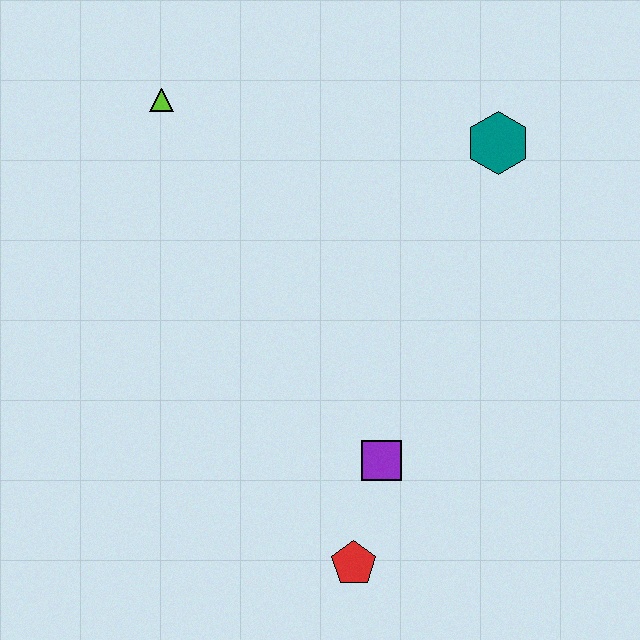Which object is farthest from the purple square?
The lime triangle is farthest from the purple square.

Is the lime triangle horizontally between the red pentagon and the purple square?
No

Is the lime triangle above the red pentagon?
Yes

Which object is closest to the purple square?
The red pentagon is closest to the purple square.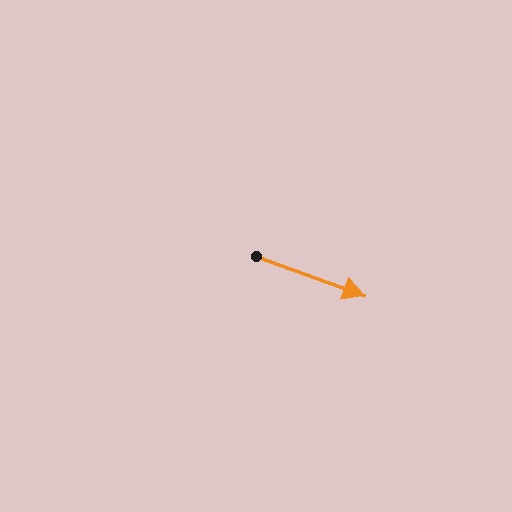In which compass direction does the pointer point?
East.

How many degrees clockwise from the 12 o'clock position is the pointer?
Approximately 110 degrees.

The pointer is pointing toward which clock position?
Roughly 4 o'clock.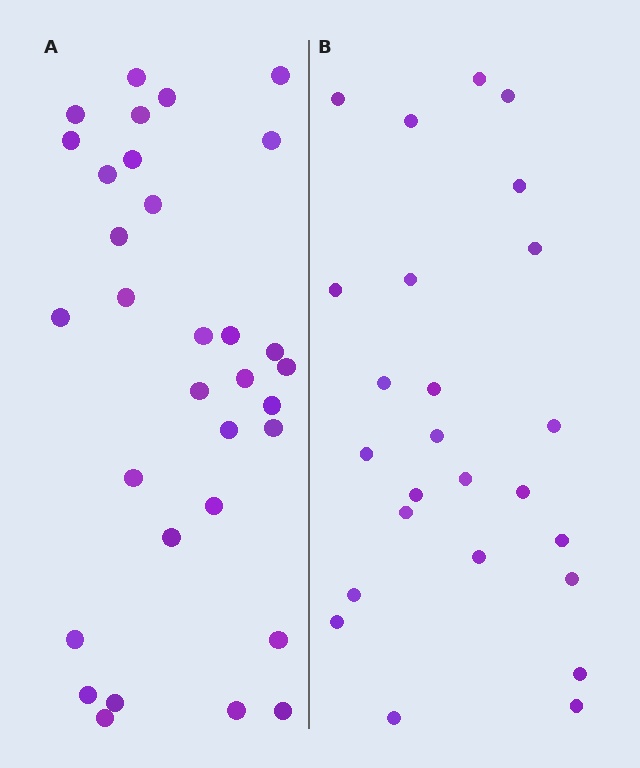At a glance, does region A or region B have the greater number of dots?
Region A (the left region) has more dots.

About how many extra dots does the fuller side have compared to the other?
Region A has roughly 8 or so more dots than region B.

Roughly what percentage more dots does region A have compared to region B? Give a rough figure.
About 30% more.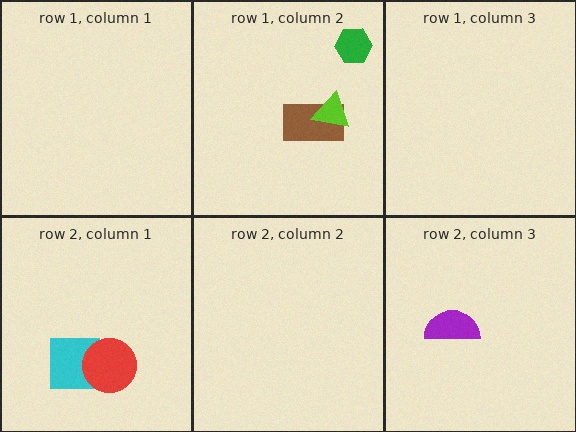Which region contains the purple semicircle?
The row 2, column 3 region.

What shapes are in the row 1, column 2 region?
The brown rectangle, the green hexagon, the lime triangle.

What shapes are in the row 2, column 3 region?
The purple semicircle.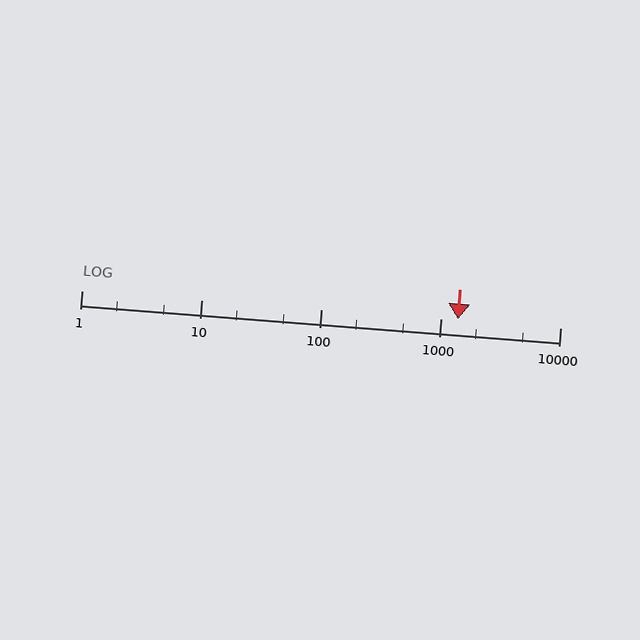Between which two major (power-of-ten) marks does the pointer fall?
The pointer is between 1000 and 10000.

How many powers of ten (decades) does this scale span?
The scale spans 4 decades, from 1 to 10000.